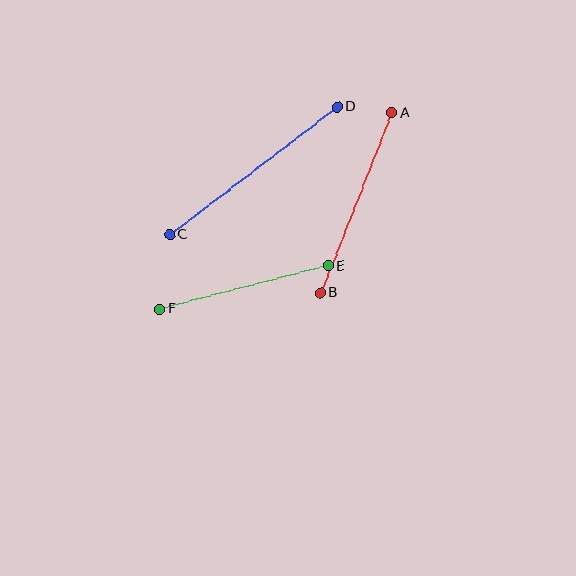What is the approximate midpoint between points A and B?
The midpoint is at approximately (356, 203) pixels.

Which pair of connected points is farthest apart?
Points C and D are farthest apart.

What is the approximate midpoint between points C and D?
The midpoint is at approximately (253, 171) pixels.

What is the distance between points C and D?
The distance is approximately 210 pixels.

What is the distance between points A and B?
The distance is approximately 194 pixels.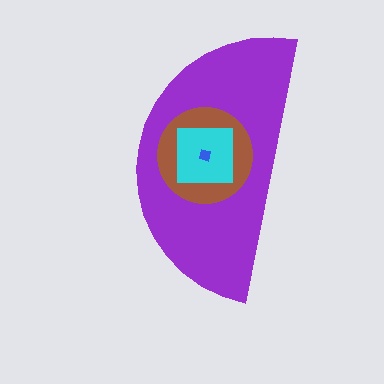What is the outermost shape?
The purple semicircle.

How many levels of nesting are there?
4.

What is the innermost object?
The blue square.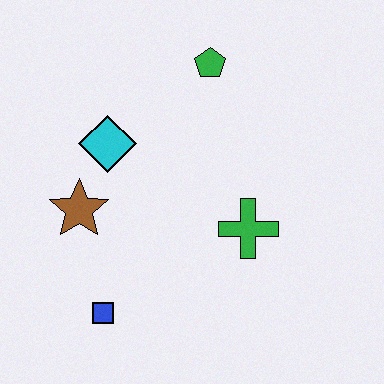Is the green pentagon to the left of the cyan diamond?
No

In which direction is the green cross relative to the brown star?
The green cross is to the right of the brown star.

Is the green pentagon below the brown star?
No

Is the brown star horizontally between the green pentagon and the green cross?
No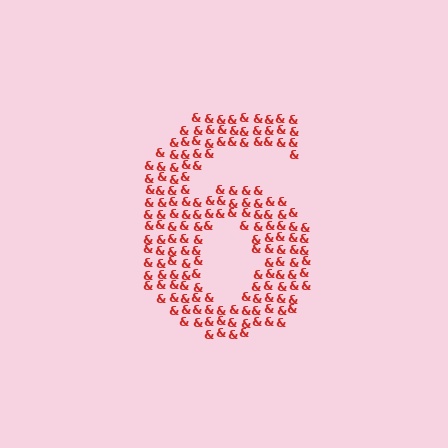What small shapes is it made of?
It is made of small ampersands.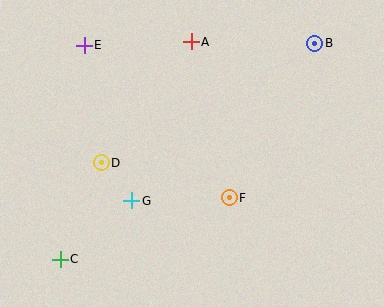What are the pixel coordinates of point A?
Point A is at (191, 42).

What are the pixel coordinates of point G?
Point G is at (132, 201).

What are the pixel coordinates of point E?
Point E is at (84, 45).